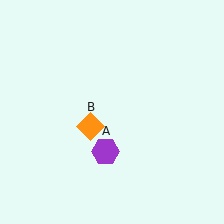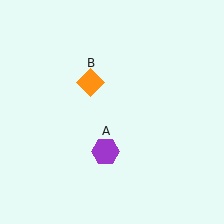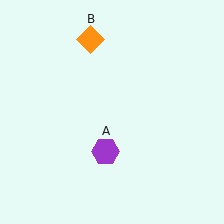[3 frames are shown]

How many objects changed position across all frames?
1 object changed position: orange diamond (object B).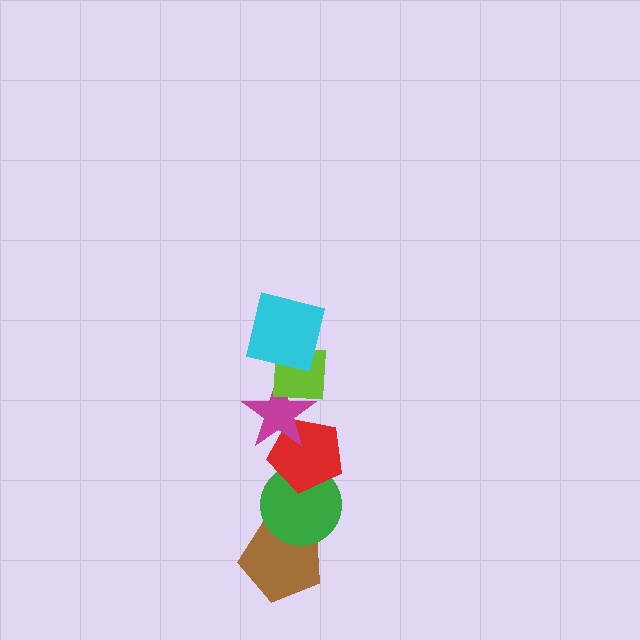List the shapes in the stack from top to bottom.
From top to bottom: the cyan square, the lime square, the magenta star, the red pentagon, the green circle, the brown pentagon.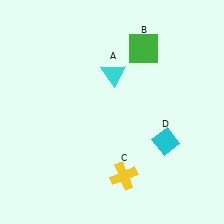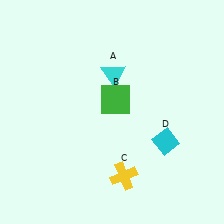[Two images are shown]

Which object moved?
The green square (B) moved down.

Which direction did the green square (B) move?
The green square (B) moved down.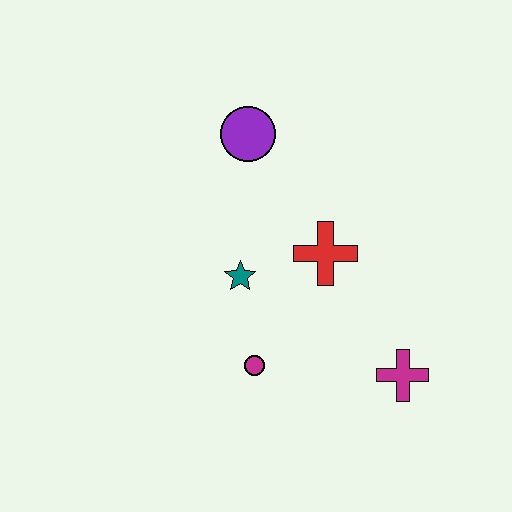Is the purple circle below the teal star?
No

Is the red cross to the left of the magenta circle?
No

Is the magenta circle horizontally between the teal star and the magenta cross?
Yes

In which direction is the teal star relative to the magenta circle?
The teal star is above the magenta circle.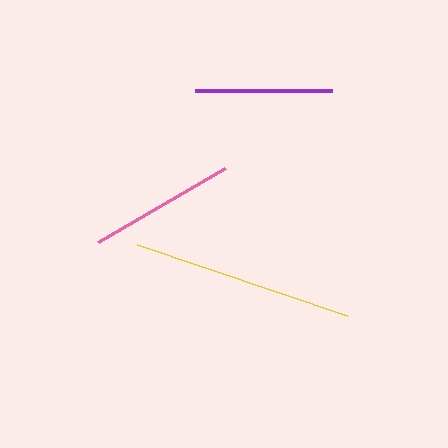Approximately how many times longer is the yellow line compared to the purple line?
The yellow line is approximately 1.6 times the length of the purple line.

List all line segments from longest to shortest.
From longest to shortest: yellow, pink, purple.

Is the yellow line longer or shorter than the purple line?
The yellow line is longer than the purple line.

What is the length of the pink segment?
The pink segment is approximately 147 pixels long.